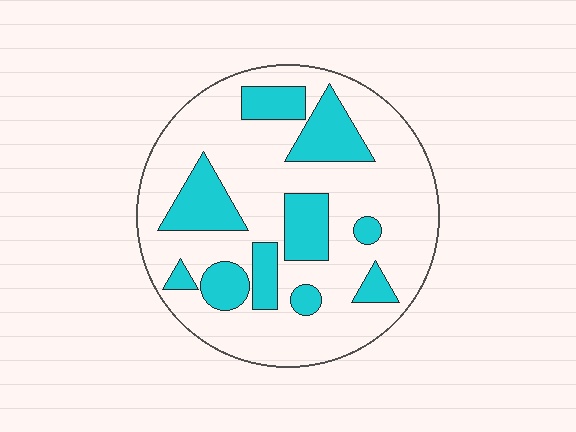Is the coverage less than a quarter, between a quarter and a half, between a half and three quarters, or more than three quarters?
Between a quarter and a half.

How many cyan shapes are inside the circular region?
10.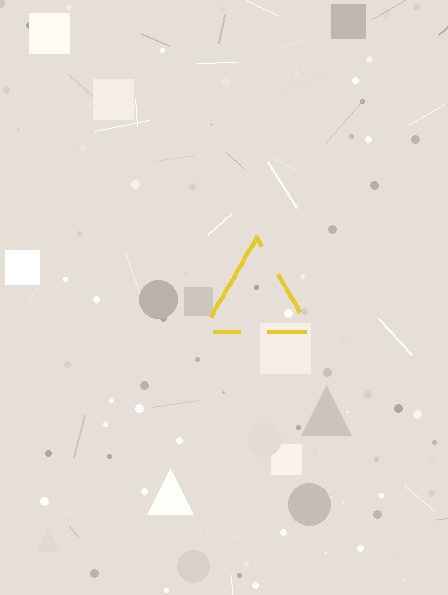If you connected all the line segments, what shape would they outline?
They would outline a triangle.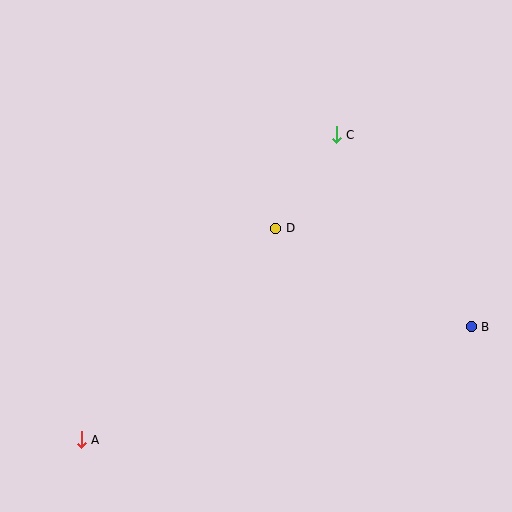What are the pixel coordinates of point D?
Point D is at (276, 228).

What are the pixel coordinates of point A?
Point A is at (81, 440).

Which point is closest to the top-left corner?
Point D is closest to the top-left corner.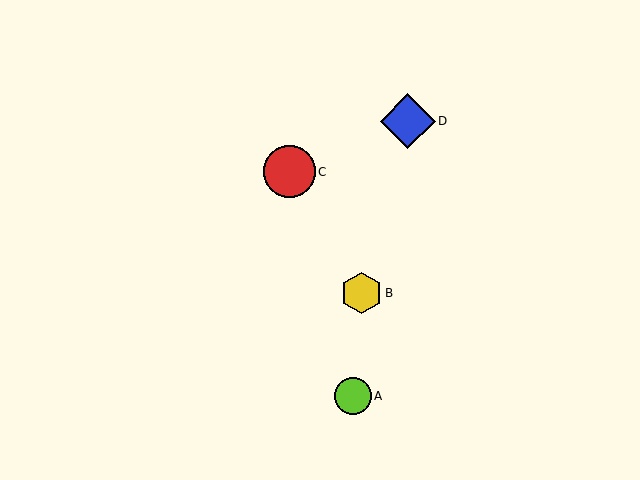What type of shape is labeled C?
Shape C is a red circle.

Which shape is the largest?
The blue diamond (labeled D) is the largest.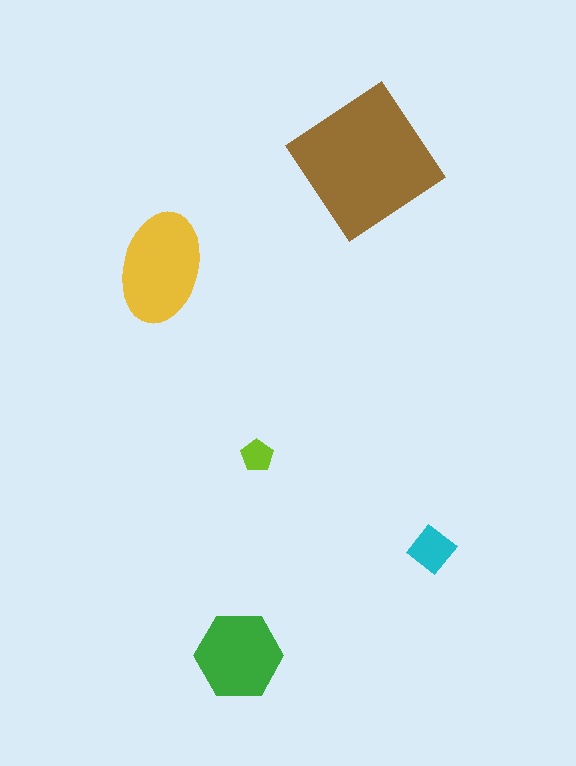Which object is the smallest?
The lime pentagon.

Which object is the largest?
The brown diamond.